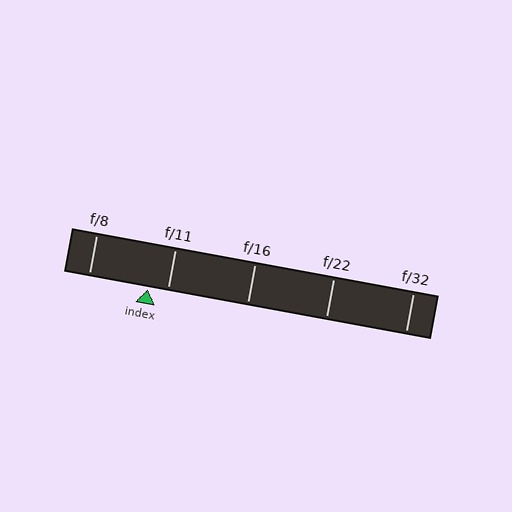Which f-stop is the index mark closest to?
The index mark is closest to f/11.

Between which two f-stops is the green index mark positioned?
The index mark is between f/8 and f/11.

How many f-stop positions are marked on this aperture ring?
There are 5 f-stop positions marked.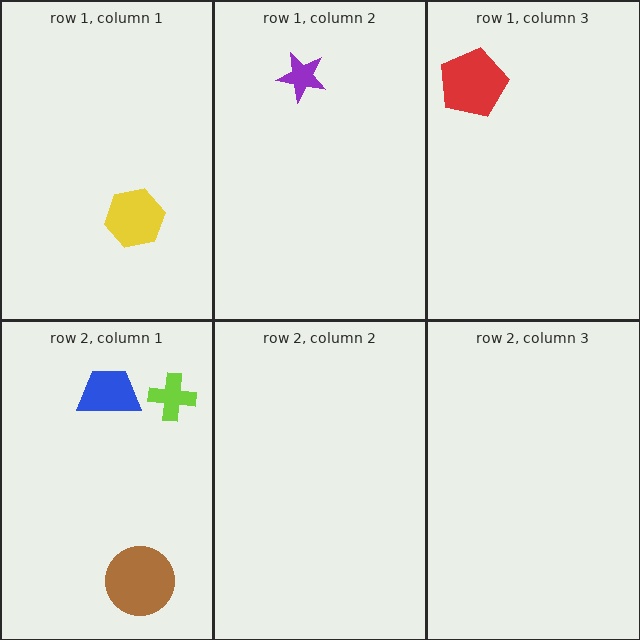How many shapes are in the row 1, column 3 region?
1.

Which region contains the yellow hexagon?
The row 1, column 1 region.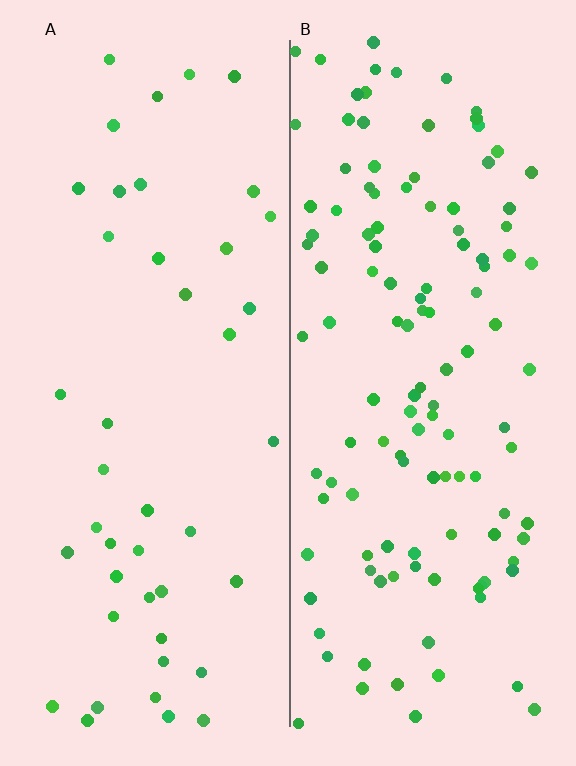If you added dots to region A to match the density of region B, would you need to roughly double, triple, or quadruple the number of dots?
Approximately triple.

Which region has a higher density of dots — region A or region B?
B (the right).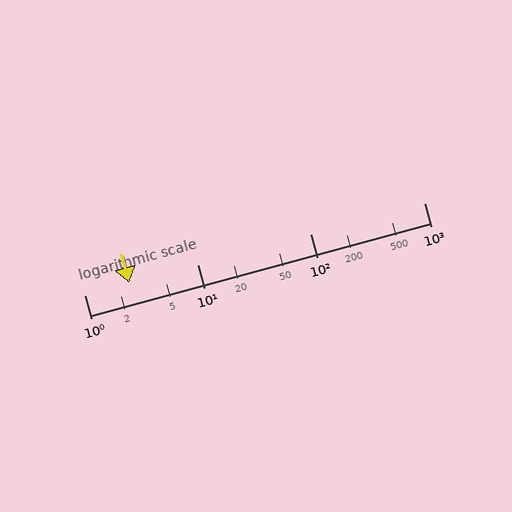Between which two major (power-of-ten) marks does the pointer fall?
The pointer is between 1 and 10.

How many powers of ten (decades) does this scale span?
The scale spans 3 decades, from 1 to 1000.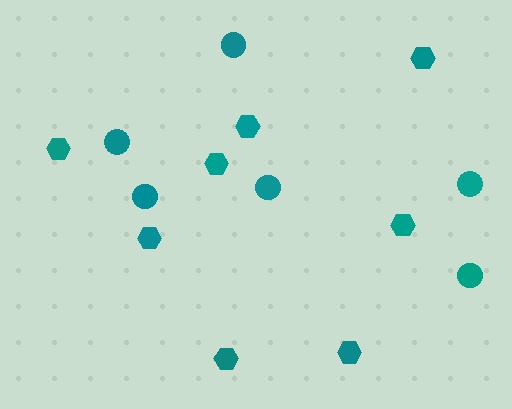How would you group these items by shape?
There are 2 groups: one group of circles (6) and one group of hexagons (8).